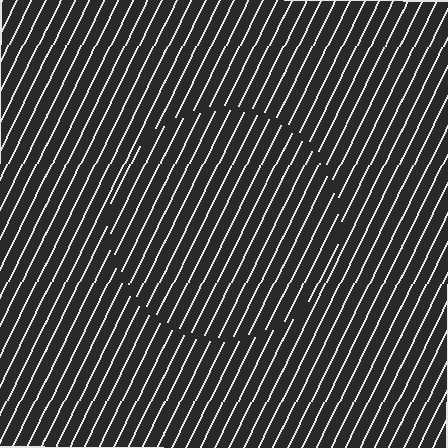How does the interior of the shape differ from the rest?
The interior of the shape contains the same grating, shifted by half a period — the contour is defined by the phase discontinuity where line-ends from the inner and outer gratings abut.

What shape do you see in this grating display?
An illusory circle. The interior of the shape contains the same grating, shifted by half a period — the contour is defined by the phase discontinuity where line-ends from the inner and outer gratings abut.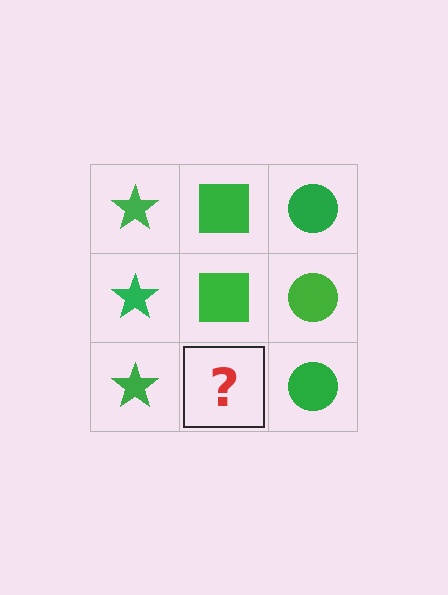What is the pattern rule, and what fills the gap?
The rule is that each column has a consistent shape. The gap should be filled with a green square.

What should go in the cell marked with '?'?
The missing cell should contain a green square.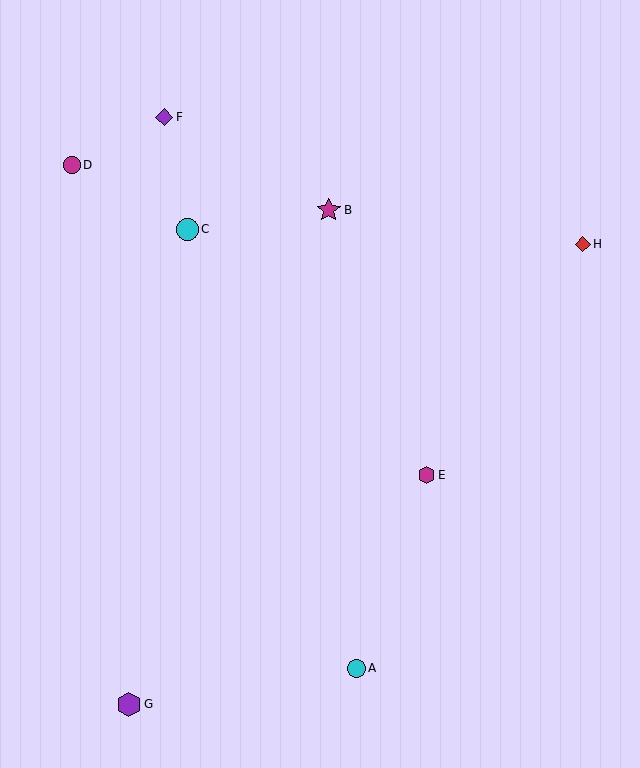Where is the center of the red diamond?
The center of the red diamond is at (583, 244).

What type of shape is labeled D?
Shape D is a magenta circle.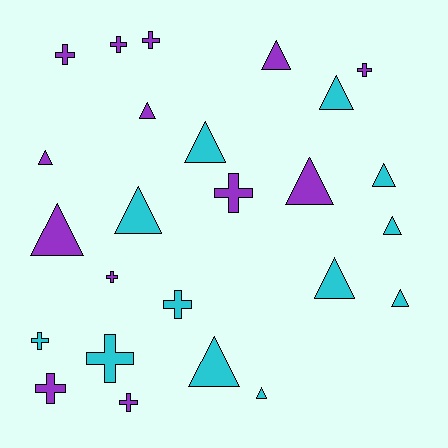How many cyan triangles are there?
There are 9 cyan triangles.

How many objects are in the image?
There are 25 objects.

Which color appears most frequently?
Purple, with 13 objects.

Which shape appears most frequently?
Triangle, with 14 objects.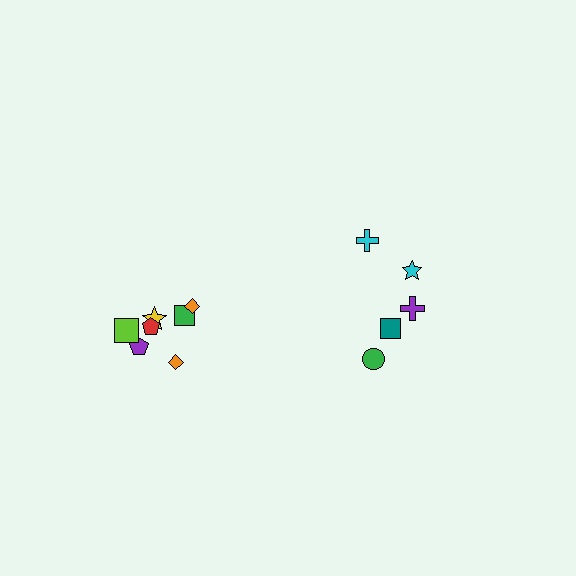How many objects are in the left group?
There are 7 objects.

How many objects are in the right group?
There are 5 objects.